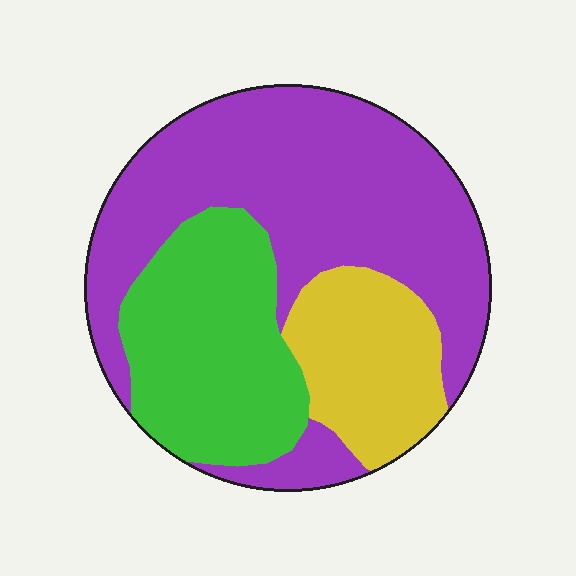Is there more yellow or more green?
Green.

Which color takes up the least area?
Yellow, at roughly 20%.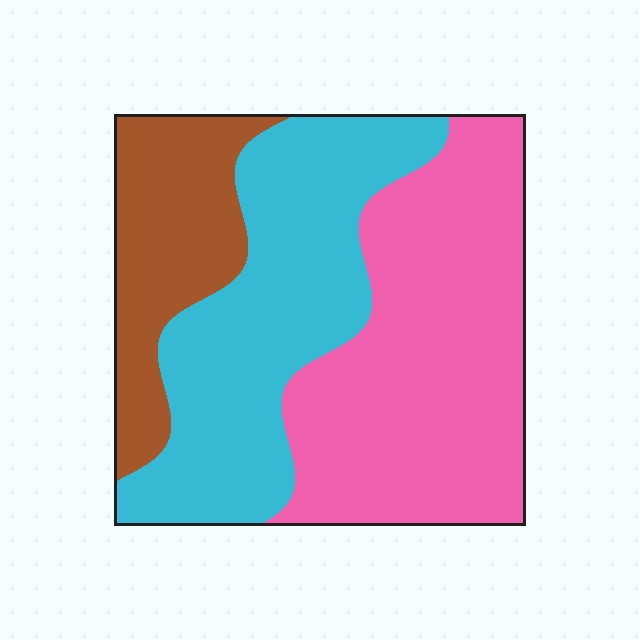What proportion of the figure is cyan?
Cyan covers roughly 35% of the figure.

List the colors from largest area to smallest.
From largest to smallest: pink, cyan, brown.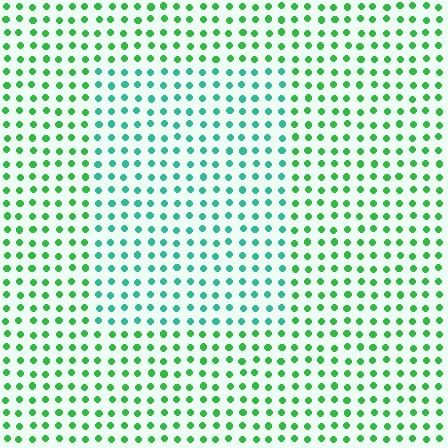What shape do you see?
I see a rectangle.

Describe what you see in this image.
The image is filled with small green elements in a uniform arrangement. A rectangle-shaped region is visible where the elements are tinted to a slightly different hue, forming a subtle color boundary.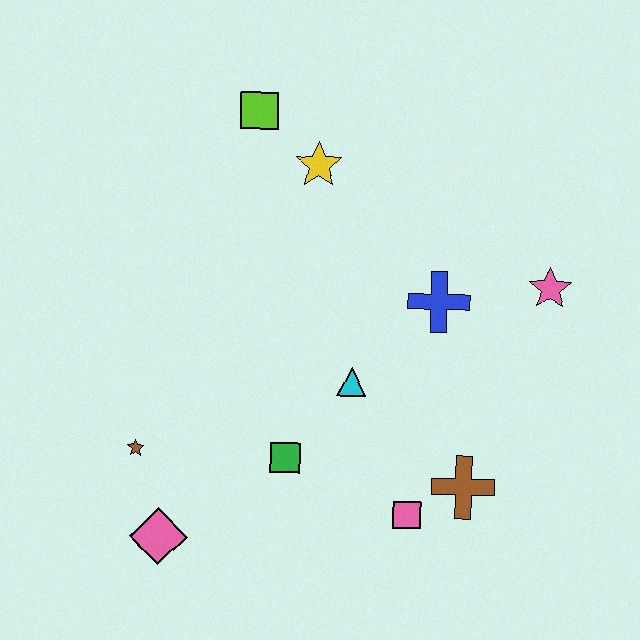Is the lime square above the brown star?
Yes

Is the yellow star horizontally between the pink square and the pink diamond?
Yes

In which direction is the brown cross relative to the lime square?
The brown cross is below the lime square.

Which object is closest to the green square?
The cyan triangle is closest to the green square.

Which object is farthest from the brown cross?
The lime square is farthest from the brown cross.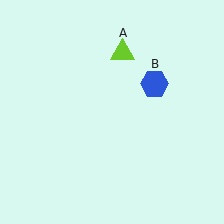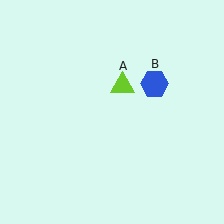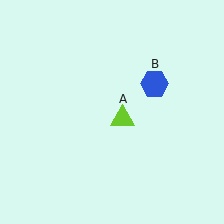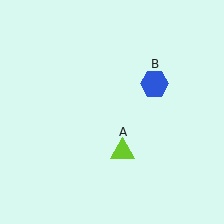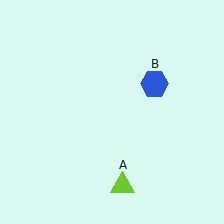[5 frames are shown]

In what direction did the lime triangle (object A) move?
The lime triangle (object A) moved down.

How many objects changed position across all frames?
1 object changed position: lime triangle (object A).